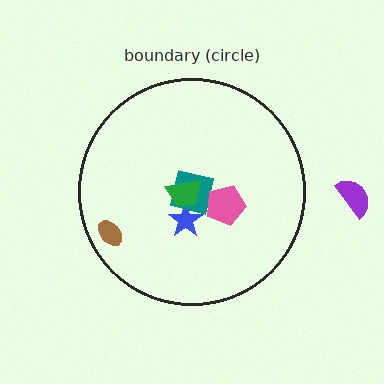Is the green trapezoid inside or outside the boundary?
Inside.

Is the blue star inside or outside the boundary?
Inside.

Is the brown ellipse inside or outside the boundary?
Inside.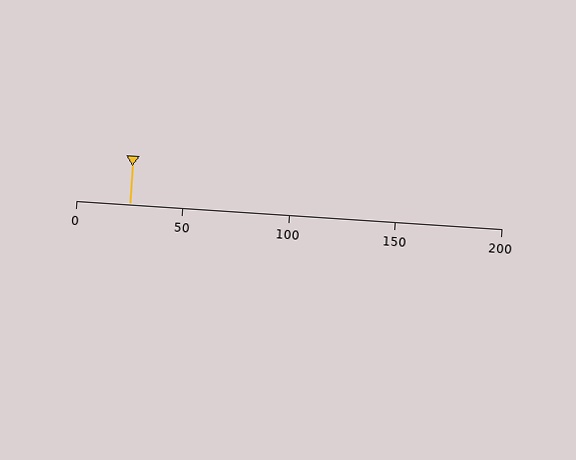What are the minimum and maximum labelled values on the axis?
The axis runs from 0 to 200.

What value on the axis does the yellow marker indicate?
The marker indicates approximately 25.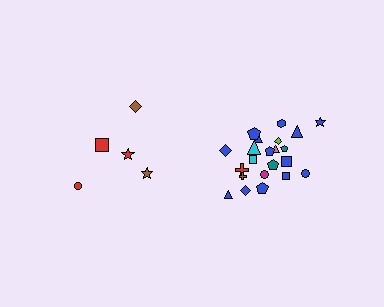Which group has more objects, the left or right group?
The right group.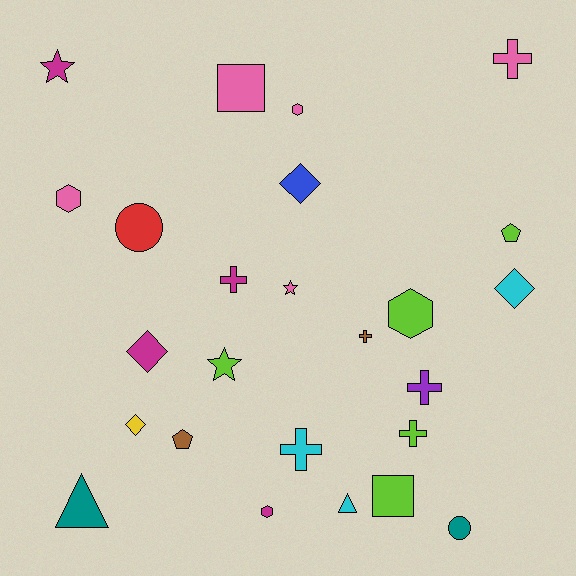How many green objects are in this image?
There are no green objects.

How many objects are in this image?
There are 25 objects.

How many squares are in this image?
There are 2 squares.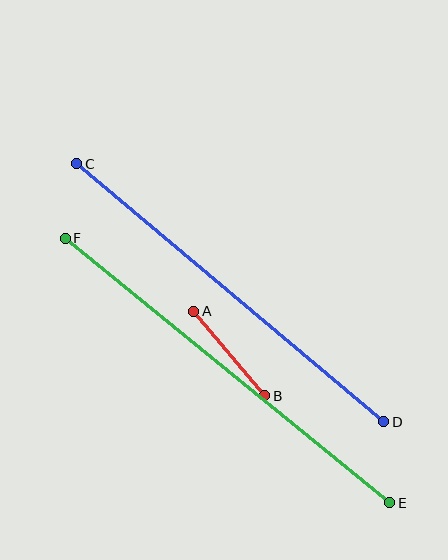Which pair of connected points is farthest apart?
Points E and F are farthest apart.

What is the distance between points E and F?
The distance is approximately 418 pixels.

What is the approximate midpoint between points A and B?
The midpoint is at approximately (229, 354) pixels.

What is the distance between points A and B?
The distance is approximately 110 pixels.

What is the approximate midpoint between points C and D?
The midpoint is at approximately (230, 293) pixels.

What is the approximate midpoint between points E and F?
The midpoint is at approximately (228, 370) pixels.